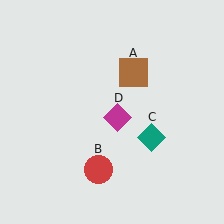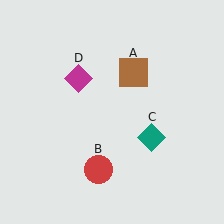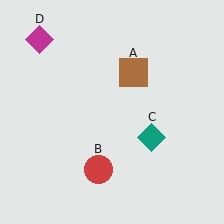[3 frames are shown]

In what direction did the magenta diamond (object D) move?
The magenta diamond (object D) moved up and to the left.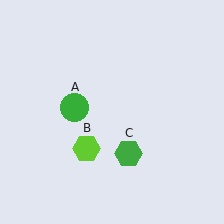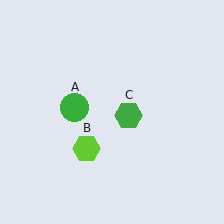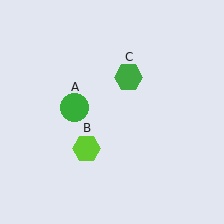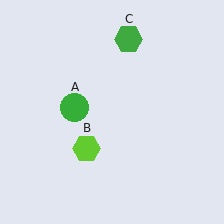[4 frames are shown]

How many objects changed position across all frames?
1 object changed position: green hexagon (object C).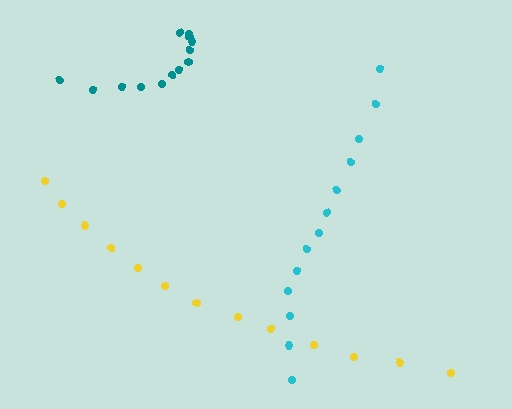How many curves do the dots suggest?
There are 3 distinct paths.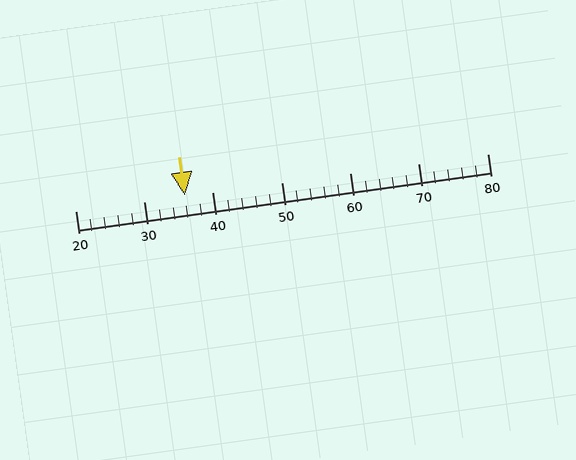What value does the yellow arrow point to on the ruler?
The yellow arrow points to approximately 36.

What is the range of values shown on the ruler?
The ruler shows values from 20 to 80.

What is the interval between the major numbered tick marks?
The major tick marks are spaced 10 units apart.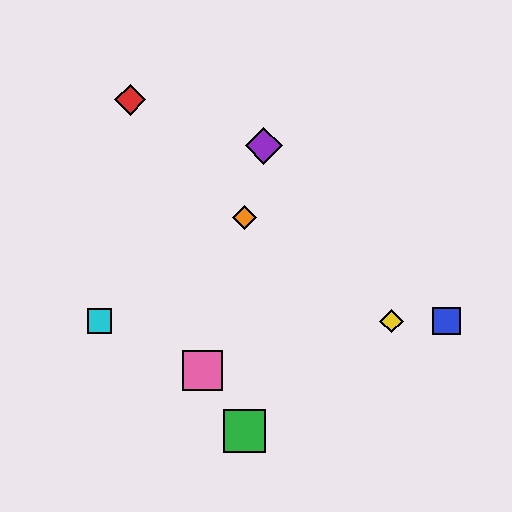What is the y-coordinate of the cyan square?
The cyan square is at y≈321.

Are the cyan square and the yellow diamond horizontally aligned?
Yes, both are at y≈321.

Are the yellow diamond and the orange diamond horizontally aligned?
No, the yellow diamond is at y≈321 and the orange diamond is at y≈218.